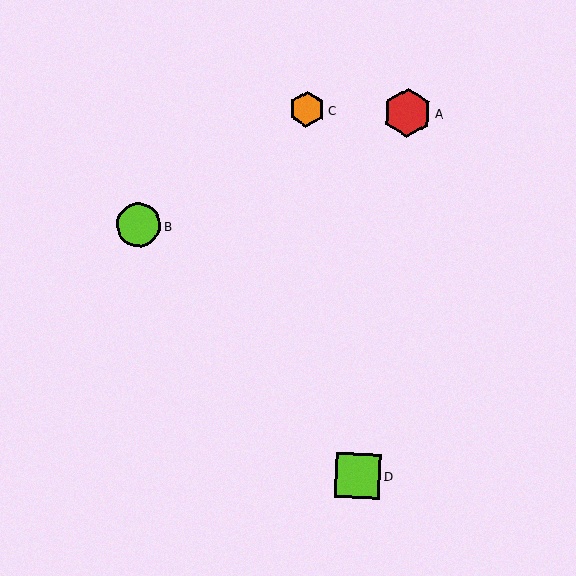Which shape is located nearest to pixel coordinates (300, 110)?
The orange hexagon (labeled C) at (307, 109) is nearest to that location.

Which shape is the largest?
The red hexagon (labeled A) is the largest.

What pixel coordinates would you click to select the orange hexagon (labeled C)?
Click at (307, 109) to select the orange hexagon C.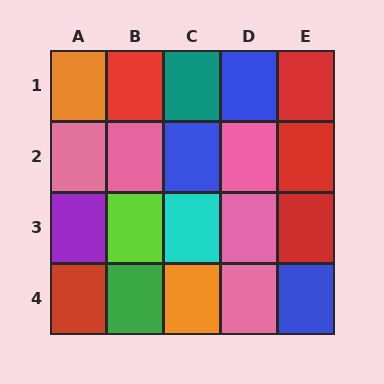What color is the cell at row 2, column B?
Pink.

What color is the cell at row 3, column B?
Lime.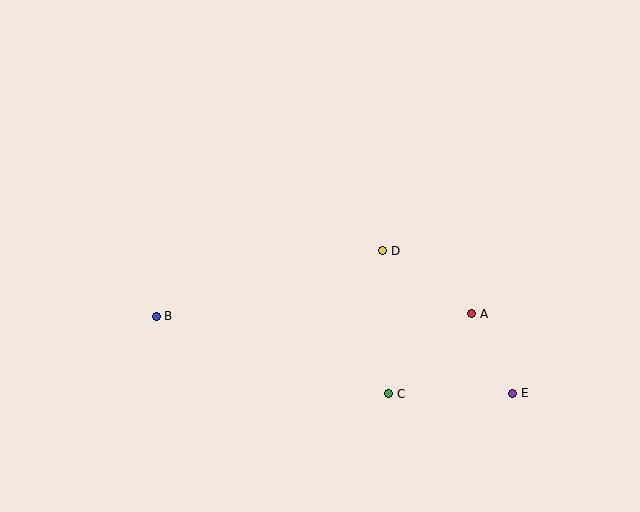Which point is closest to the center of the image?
Point D at (383, 251) is closest to the center.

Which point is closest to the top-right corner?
Point A is closest to the top-right corner.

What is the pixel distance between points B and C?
The distance between B and C is 245 pixels.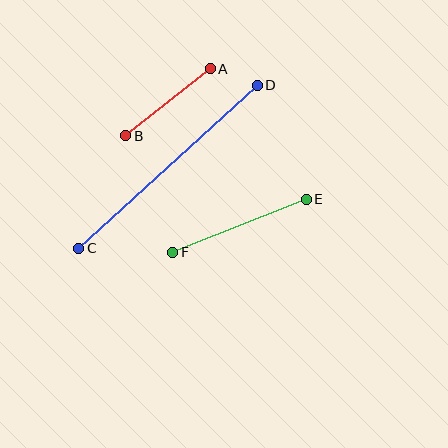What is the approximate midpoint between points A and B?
The midpoint is at approximately (168, 102) pixels.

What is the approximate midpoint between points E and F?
The midpoint is at approximately (240, 226) pixels.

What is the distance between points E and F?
The distance is approximately 144 pixels.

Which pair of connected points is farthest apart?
Points C and D are farthest apart.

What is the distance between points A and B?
The distance is approximately 108 pixels.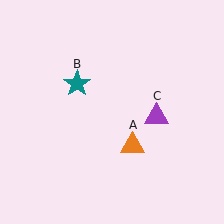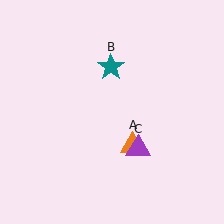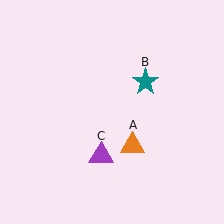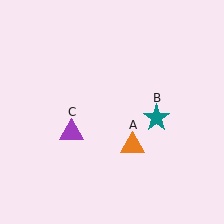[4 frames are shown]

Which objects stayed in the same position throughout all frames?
Orange triangle (object A) remained stationary.